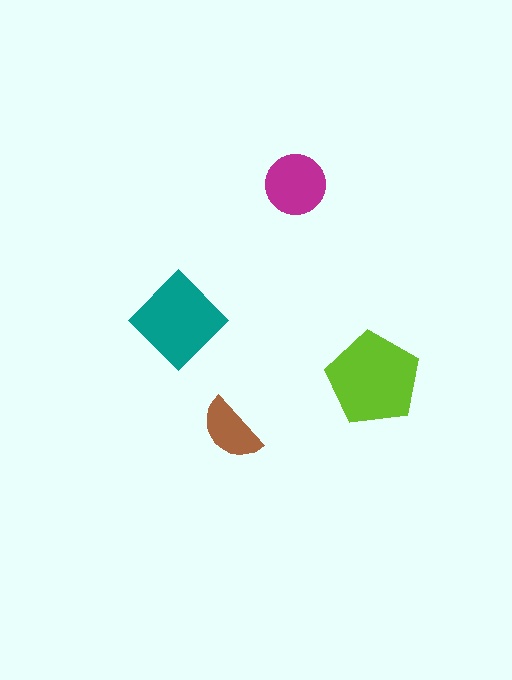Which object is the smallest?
The brown semicircle.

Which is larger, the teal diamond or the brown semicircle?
The teal diamond.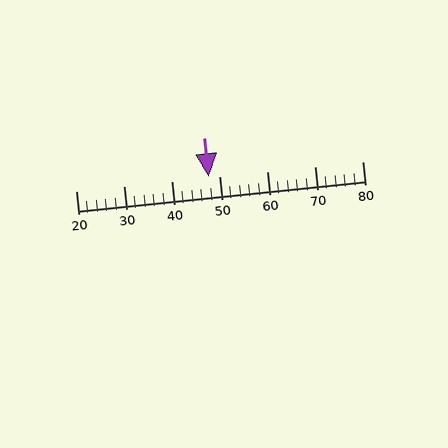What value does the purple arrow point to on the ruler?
The purple arrow points to approximately 48.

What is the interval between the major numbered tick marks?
The major tick marks are spaced 10 units apart.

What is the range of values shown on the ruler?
The ruler shows values from 20 to 80.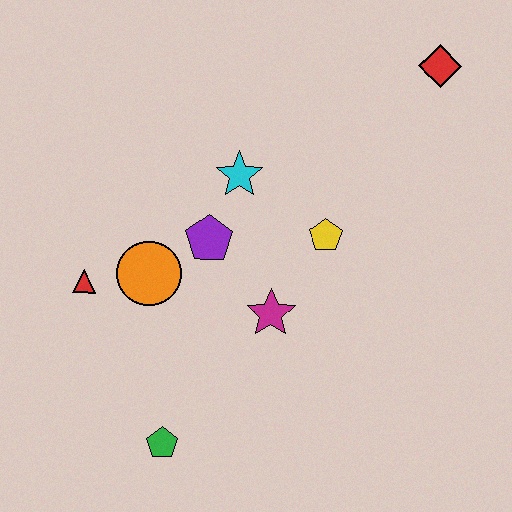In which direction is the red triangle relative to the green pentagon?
The red triangle is above the green pentagon.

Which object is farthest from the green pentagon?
The red diamond is farthest from the green pentagon.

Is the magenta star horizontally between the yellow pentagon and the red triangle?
Yes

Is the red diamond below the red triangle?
No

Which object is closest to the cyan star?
The purple pentagon is closest to the cyan star.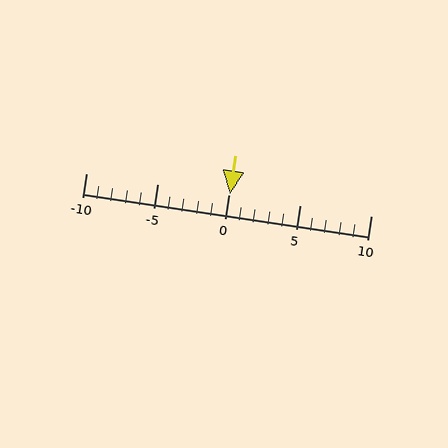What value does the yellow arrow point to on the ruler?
The yellow arrow points to approximately 0.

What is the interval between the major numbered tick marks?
The major tick marks are spaced 5 units apart.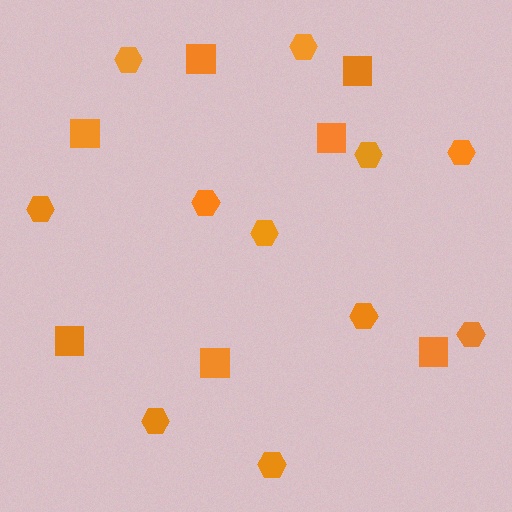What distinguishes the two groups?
There are 2 groups: one group of squares (7) and one group of hexagons (11).